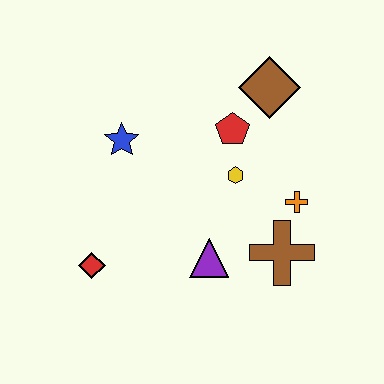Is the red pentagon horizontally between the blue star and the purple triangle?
No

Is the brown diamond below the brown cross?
No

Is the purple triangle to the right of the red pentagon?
No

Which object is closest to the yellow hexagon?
The red pentagon is closest to the yellow hexagon.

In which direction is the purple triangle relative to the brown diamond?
The purple triangle is below the brown diamond.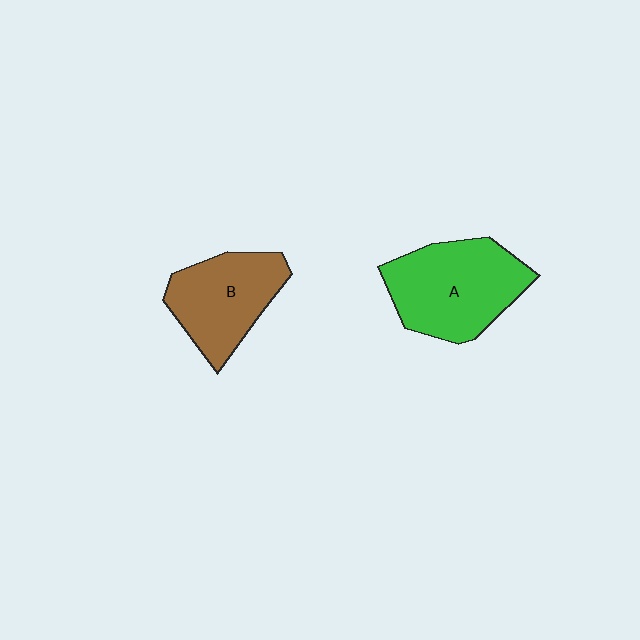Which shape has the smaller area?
Shape B (brown).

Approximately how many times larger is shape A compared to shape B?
Approximately 1.2 times.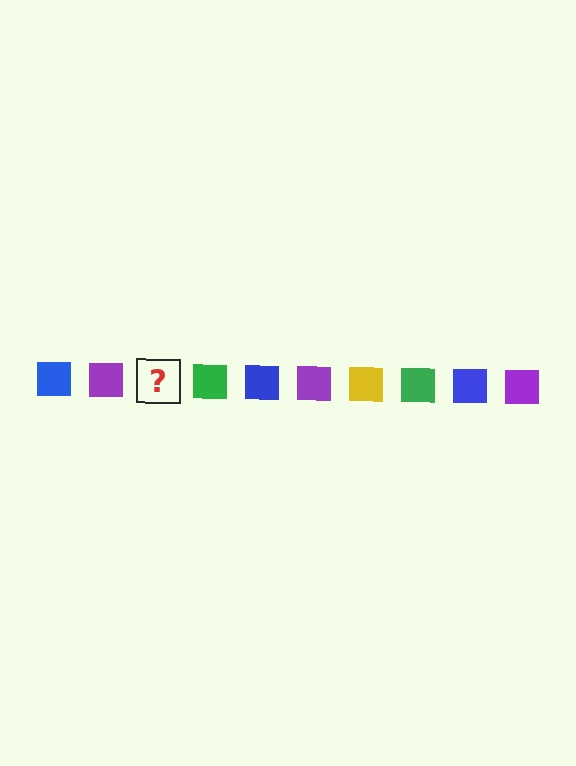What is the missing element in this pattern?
The missing element is a yellow square.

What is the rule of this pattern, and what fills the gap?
The rule is that the pattern cycles through blue, purple, yellow, green squares. The gap should be filled with a yellow square.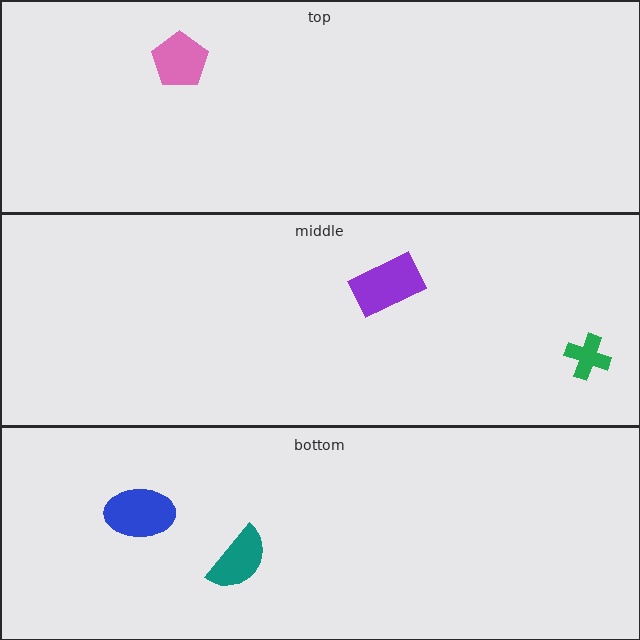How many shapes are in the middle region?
2.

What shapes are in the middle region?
The green cross, the purple rectangle.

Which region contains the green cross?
The middle region.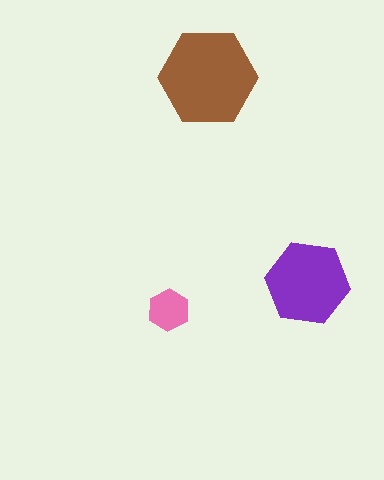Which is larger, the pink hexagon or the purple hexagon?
The purple one.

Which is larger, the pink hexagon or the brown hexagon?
The brown one.